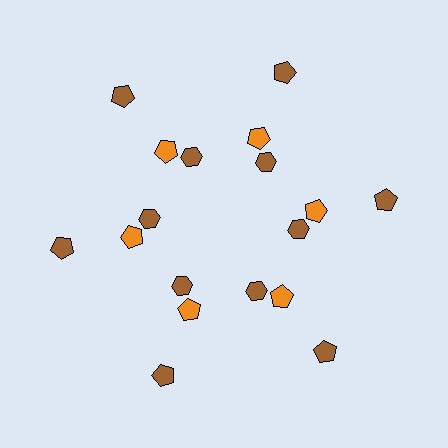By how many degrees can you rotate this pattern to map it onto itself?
The pattern maps onto itself every 60 degrees of rotation.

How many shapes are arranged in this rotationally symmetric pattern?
There are 18 shapes, arranged in 6 groups of 3.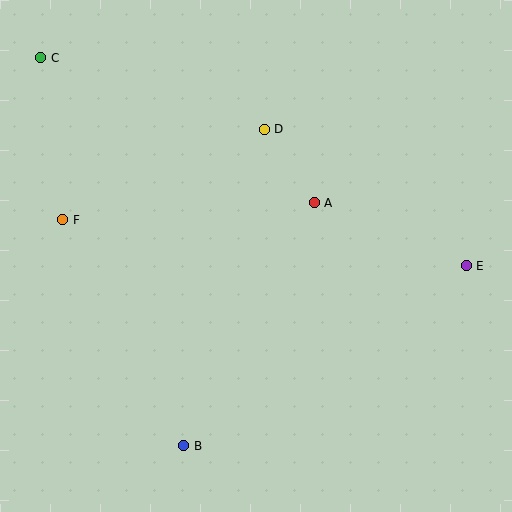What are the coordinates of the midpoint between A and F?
The midpoint between A and F is at (188, 211).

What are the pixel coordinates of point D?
Point D is at (264, 129).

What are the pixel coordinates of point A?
Point A is at (314, 203).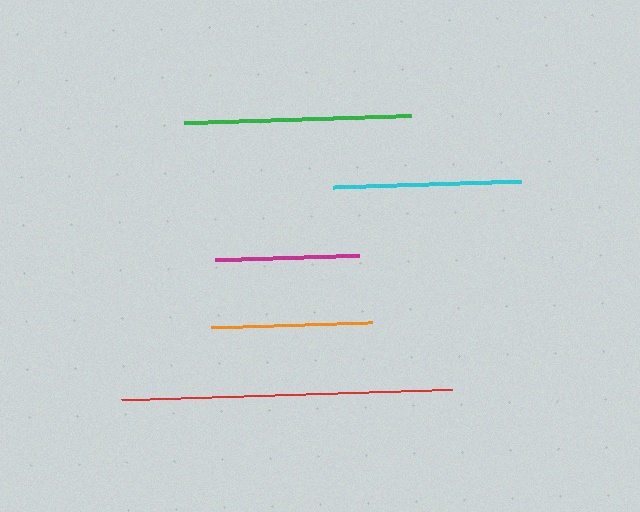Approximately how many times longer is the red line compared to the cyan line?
The red line is approximately 1.8 times the length of the cyan line.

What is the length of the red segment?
The red segment is approximately 332 pixels long.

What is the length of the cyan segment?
The cyan segment is approximately 188 pixels long.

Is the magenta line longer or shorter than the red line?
The red line is longer than the magenta line.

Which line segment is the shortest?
The magenta line is the shortest at approximately 145 pixels.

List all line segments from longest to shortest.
From longest to shortest: red, green, cyan, orange, magenta.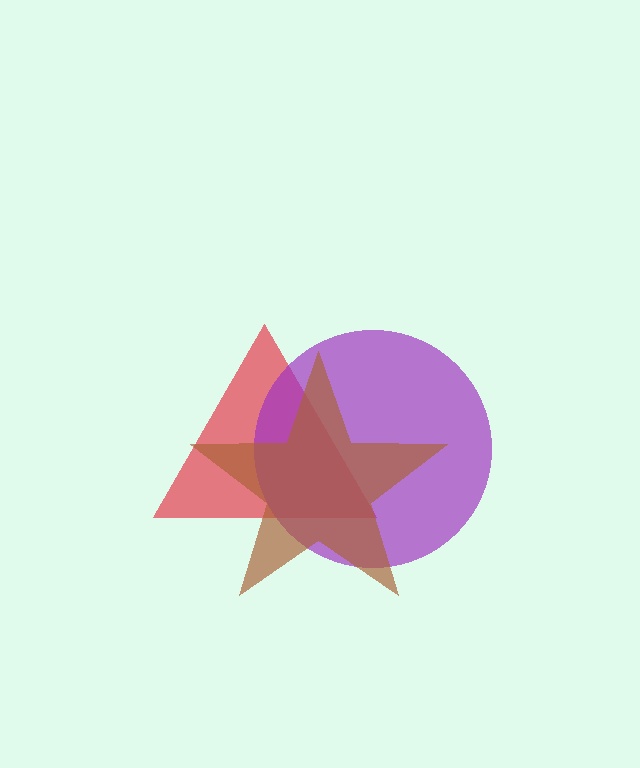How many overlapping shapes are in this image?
There are 3 overlapping shapes in the image.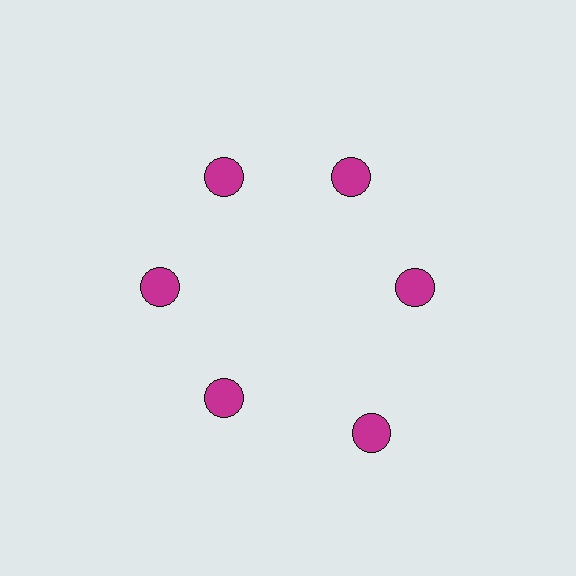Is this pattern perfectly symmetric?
No. The 6 magenta circles are arranged in a ring, but one element near the 5 o'clock position is pushed outward from the center, breaking the 6-fold rotational symmetry.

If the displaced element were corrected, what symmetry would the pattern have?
It would have 6-fold rotational symmetry — the pattern would map onto itself every 60 degrees.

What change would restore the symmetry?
The symmetry would be restored by moving it inward, back onto the ring so that all 6 circles sit at equal angles and equal distance from the center.